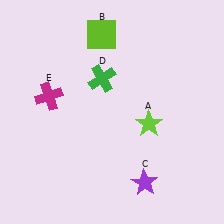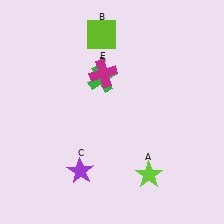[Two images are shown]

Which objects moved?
The objects that moved are: the lime star (A), the purple star (C), the magenta cross (E).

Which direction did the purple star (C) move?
The purple star (C) moved left.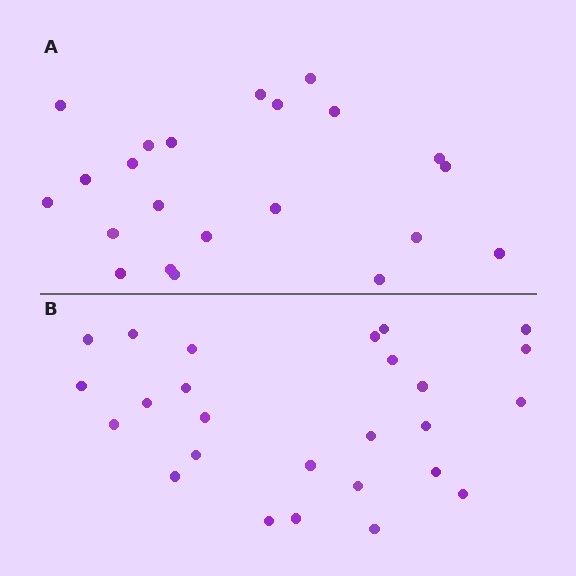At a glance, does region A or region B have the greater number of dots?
Region B (the bottom region) has more dots.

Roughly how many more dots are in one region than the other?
Region B has about 4 more dots than region A.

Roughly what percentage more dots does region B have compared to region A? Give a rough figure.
About 20% more.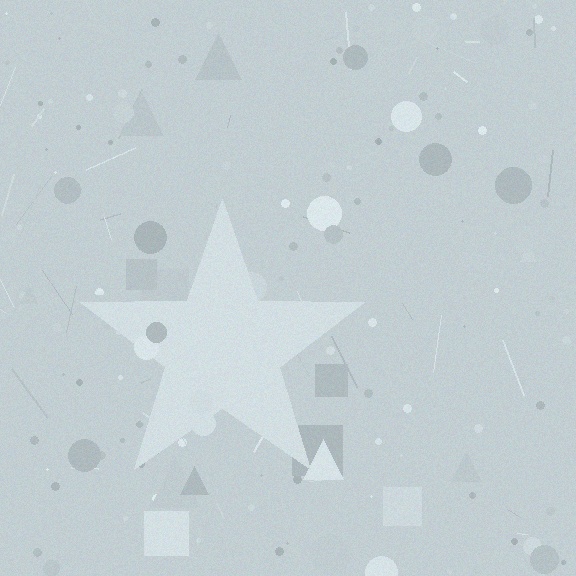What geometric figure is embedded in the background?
A star is embedded in the background.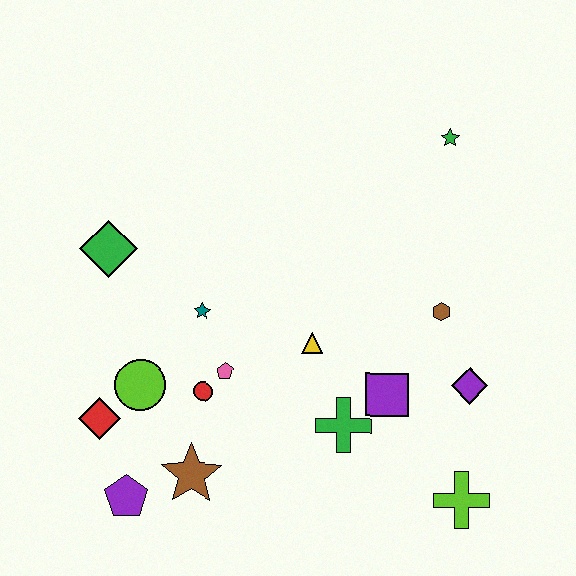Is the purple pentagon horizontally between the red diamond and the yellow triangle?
Yes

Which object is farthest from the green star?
The purple pentagon is farthest from the green star.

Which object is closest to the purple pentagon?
The brown star is closest to the purple pentagon.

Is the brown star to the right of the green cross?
No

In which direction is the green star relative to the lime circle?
The green star is to the right of the lime circle.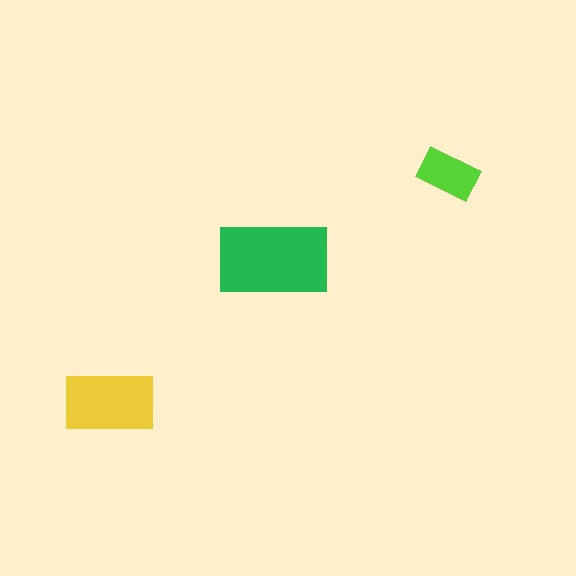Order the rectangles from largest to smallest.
the green one, the yellow one, the lime one.